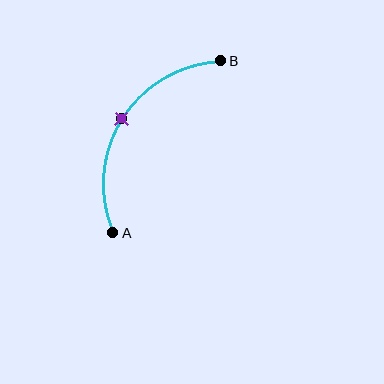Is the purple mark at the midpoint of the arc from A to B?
Yes. The purple mark lies on the arc at equal arc-length from both A and B — it is the arc midpoint.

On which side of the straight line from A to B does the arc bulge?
The arc bulges to the left of the straight line connecting A and B.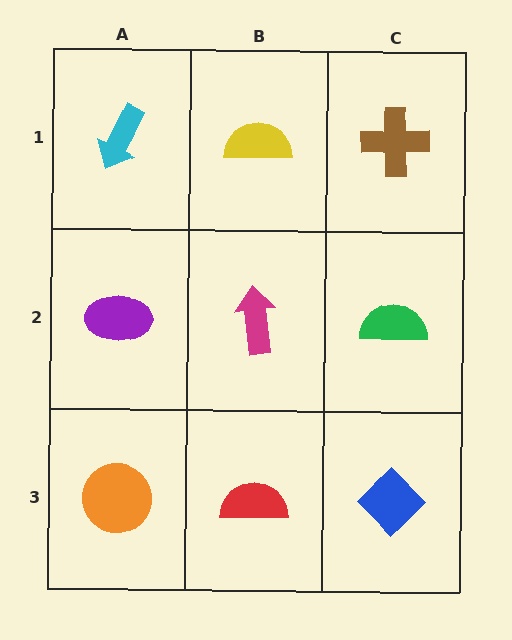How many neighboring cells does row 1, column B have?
3.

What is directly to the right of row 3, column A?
A red semicircle.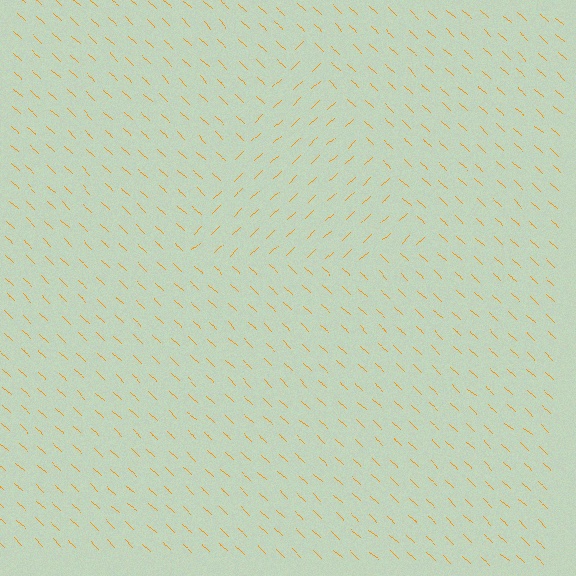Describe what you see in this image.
The image is filled with small orange line segments. A triangle region in the image has lines oriented differently from the surrounding lines, creating a visible texture boundary.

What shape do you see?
I see a triangle.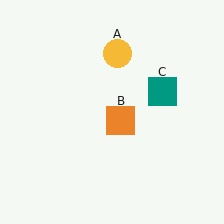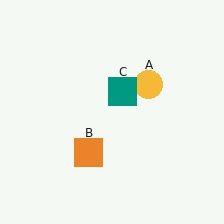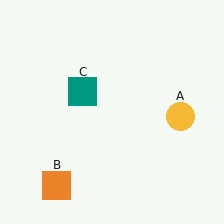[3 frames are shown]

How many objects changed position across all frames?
3 objects changed position: yellow circle (object A), orange square (object B), teal square (object C).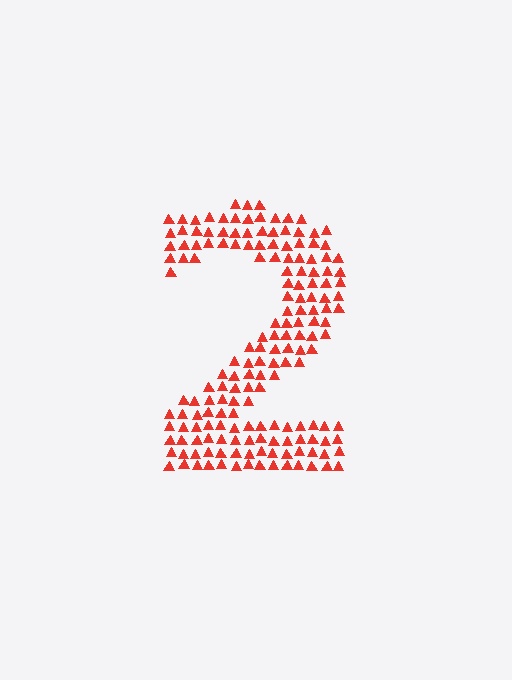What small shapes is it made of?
It is made of small triangles.